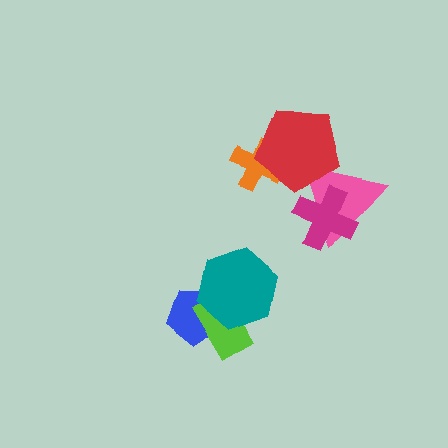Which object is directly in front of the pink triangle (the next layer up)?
The magenta cross is directly in front of the pink triangle.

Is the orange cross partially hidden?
Yes, it is partially covered by another shape.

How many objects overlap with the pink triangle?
2 objects overlap with the pink triangle.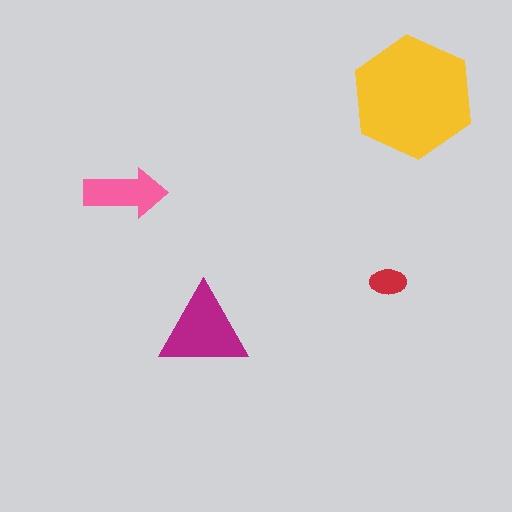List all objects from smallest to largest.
The red ellipse, the pink arrow, the magenta triangle, the yellow hexagon.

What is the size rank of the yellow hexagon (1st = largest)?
1st.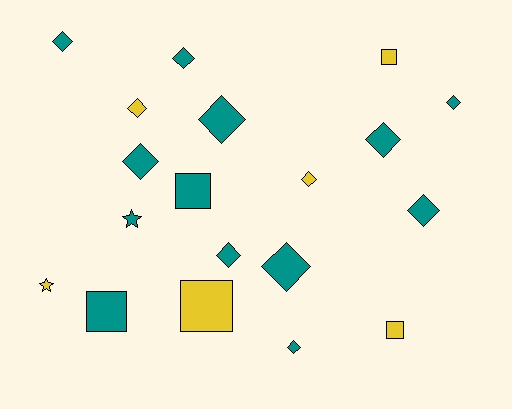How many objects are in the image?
There are 19 objects.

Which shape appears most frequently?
Diamond, with 12 objects.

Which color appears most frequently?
Teal, with 13 objects.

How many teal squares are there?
There are 2 teal squares.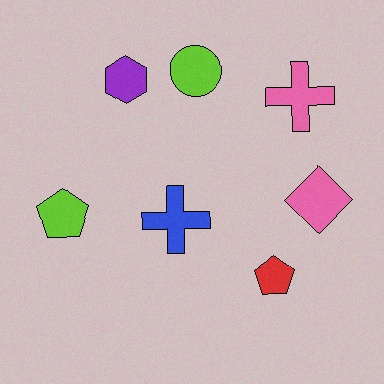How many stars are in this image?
There are no stars.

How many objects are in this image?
There are 7 objects.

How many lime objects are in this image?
There are 2 lime objects.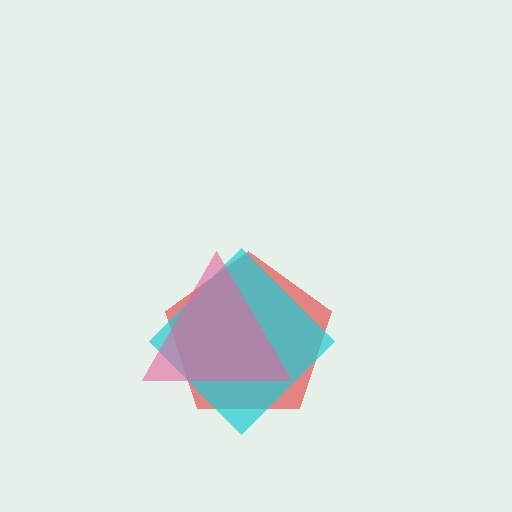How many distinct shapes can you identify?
There are 3 distinct shapes: a red pentagon, a cyan diamond, a pink triangle.